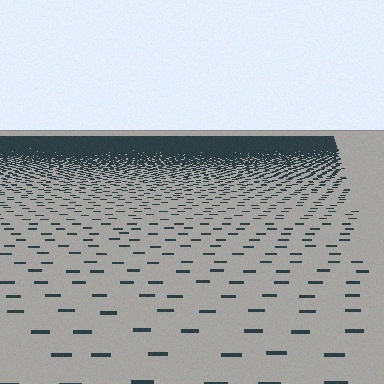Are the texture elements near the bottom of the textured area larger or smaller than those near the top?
Larger. Near the bottom, elements are closer to the viewer and appear at a bigger on-screen size.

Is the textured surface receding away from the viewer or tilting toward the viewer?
The surface is receding away from the viewer. Texture elements get smaller and denser toward the top.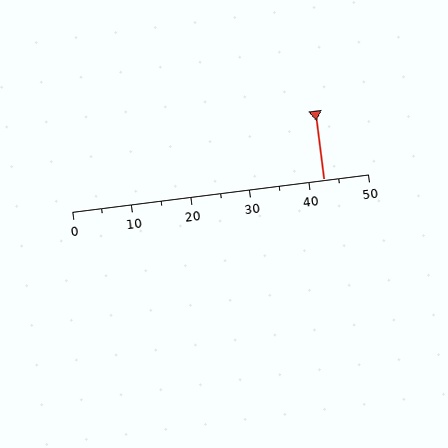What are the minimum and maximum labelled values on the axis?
The axis runs from 0 to 50.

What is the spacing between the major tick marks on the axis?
The major ticks are spaced 10 apart.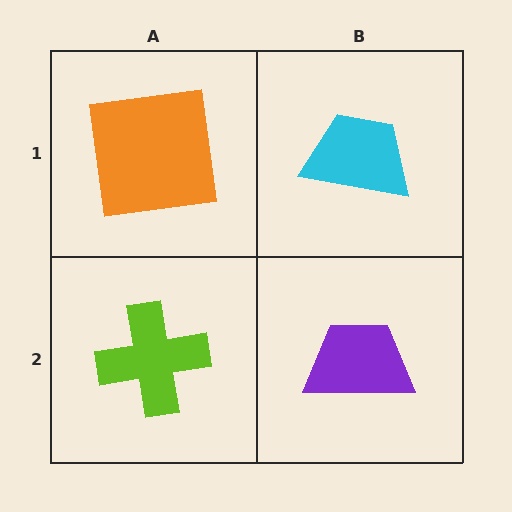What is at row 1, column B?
A cyan trapezoid.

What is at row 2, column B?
A purple trapezoid.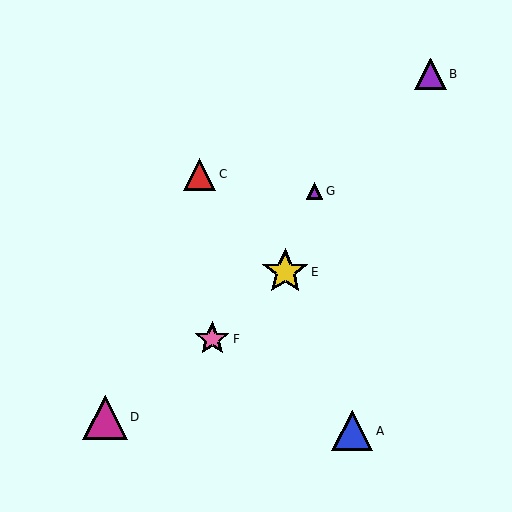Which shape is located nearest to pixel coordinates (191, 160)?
The red triangle (labeled C) at (200, 174) is nearest to that location.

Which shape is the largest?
The yellow star (labeled E) is the largest.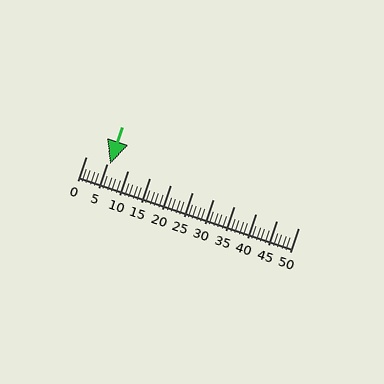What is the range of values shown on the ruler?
The ruler shows values from 0 to 50.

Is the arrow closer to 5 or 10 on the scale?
The arrow is closer to 5.